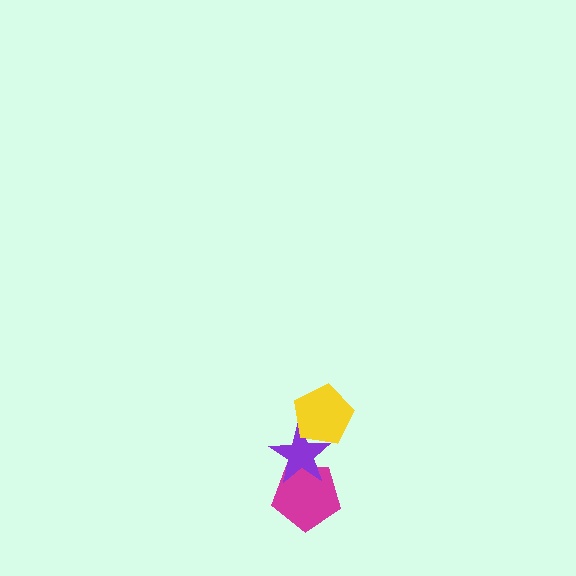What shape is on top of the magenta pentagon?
The purple star is on top of the magenta pentagon.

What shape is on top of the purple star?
The yellow pentagon is on top of the purple star.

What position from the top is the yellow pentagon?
The yellow pentagon is 1st from the top.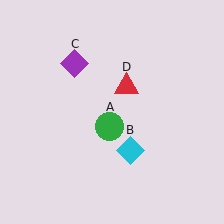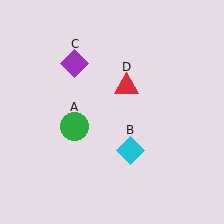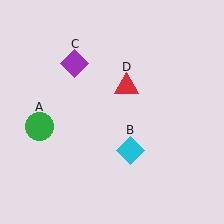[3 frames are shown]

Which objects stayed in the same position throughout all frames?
Cyan diamond (object B) and purple diamond (object C) and red triangle (object D) remained stationary.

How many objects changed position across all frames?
1 object changed position: green circle (object A).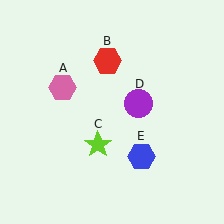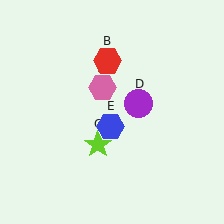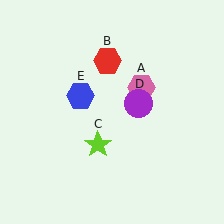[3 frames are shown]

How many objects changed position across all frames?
2 objects changed position: pink hexagon (object A), blue hexagon (object E).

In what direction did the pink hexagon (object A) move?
The pink hexagon (object A) moved right.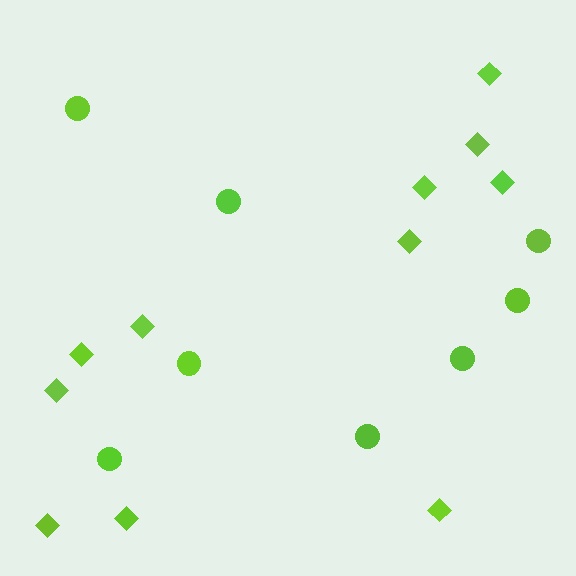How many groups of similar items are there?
There are 2 groups: one group of circles (8) and one group of diamonds (11).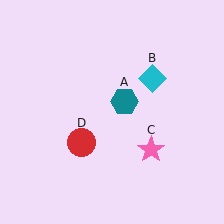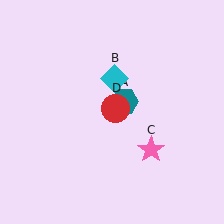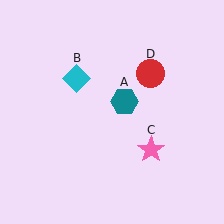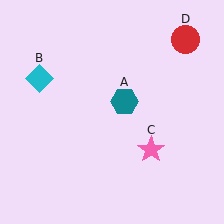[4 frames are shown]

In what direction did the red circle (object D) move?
The red circle (object D) moved up and to the right.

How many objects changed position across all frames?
2 objects changed position: cyan diamond (object B), red circle (object D).